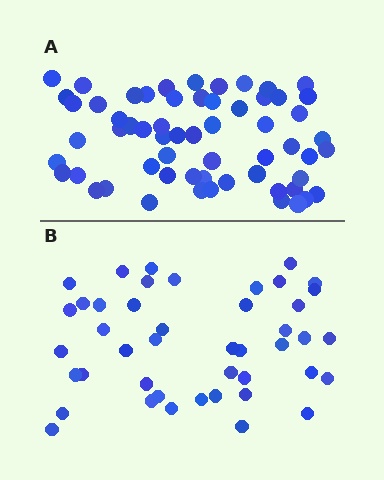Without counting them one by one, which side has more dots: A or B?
Region A (the top region) has more dots.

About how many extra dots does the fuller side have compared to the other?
Region A has approximately 15 more dots than region B.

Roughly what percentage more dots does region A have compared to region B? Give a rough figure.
About 35% more.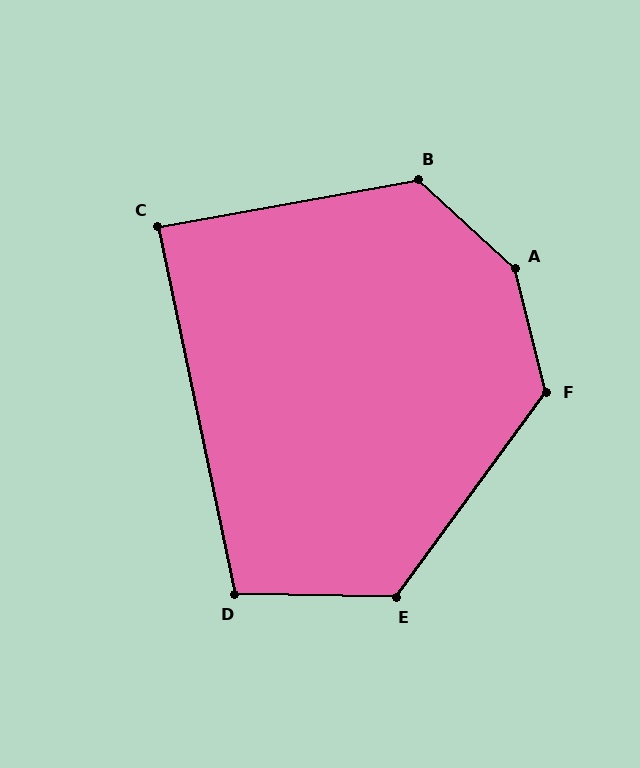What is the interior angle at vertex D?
Approximately 103 degrees (obtuse).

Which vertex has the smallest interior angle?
C, at approximately 88 degrees.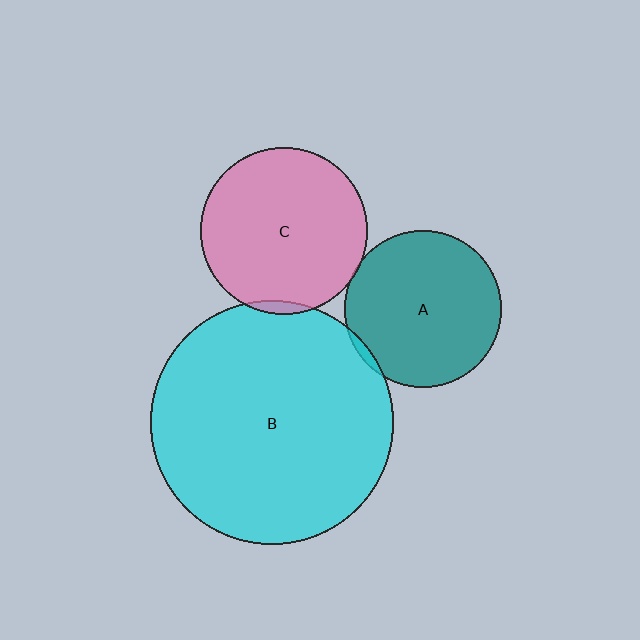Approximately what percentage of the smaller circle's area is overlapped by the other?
Approximately 5%.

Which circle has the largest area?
Circle B (cyan).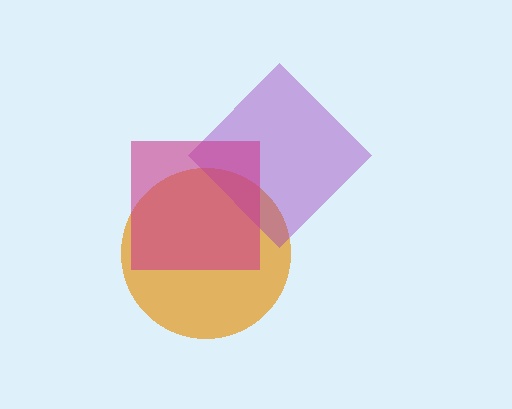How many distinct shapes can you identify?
There are 3 distinct shapes: an orange circle, a purple diamond, a magenta square.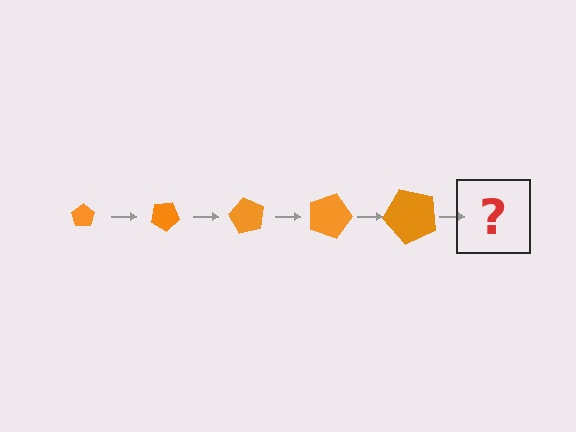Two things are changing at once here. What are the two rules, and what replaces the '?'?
The two rules are that the pentagon grows larger each step and it rotates 30 degrees each step. The '?' should be a pentagon, larger than the previous one and rotated 150 degrees from the start.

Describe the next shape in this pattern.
It should be a pentagon, larger than the previous one and rotated 150 degrees from the start.